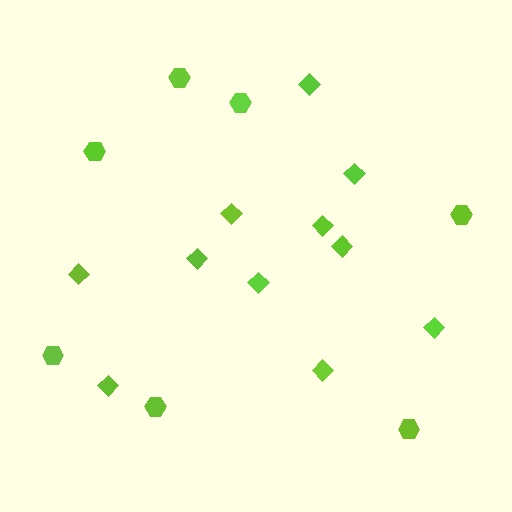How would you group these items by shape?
There are 2 groups: one group of diamonds (11) and one group of hexagons (7).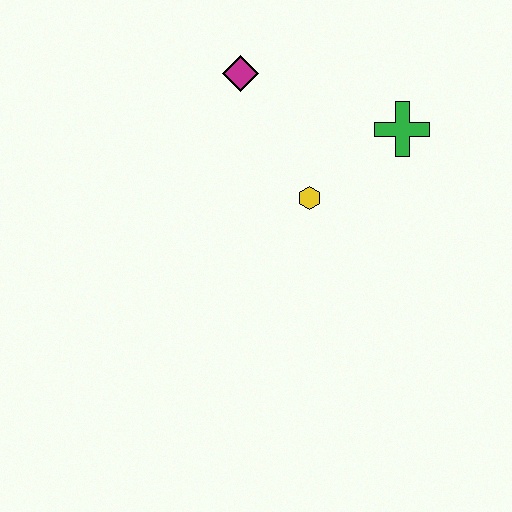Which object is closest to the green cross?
The yellow hexagon is closest to the green cross.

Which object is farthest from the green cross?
The magenta diamond is farthest from the green cross.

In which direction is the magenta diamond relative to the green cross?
The magenta diamond is to the left of the green cross.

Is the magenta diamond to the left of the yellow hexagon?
Yes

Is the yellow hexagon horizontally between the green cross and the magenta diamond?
Yes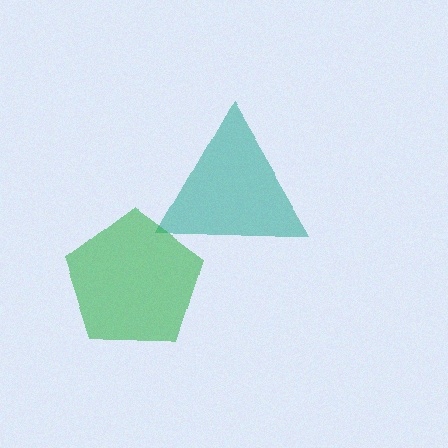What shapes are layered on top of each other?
The layered shapes are: a teal triangle, a green pentagon.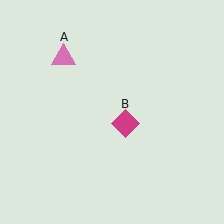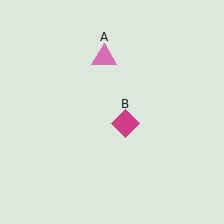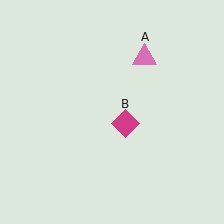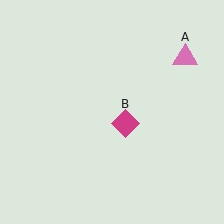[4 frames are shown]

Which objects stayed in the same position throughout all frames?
Magenta diamond (object B) remained stationary.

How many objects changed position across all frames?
1 object changed position: pink triangle (object A).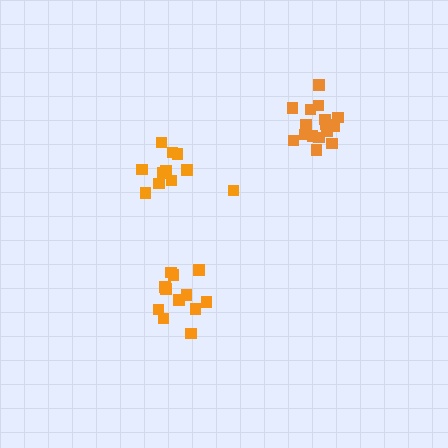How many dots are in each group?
Group 1: 16 dots, Group 2: 12 dots, Group 3: 11 dots (39 total).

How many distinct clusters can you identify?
There are 3 distinct clusters.